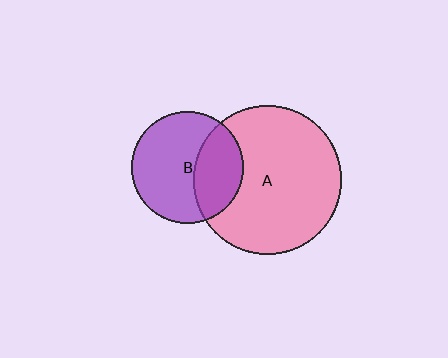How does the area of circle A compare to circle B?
Approximately 1.8 times.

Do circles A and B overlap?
Yes.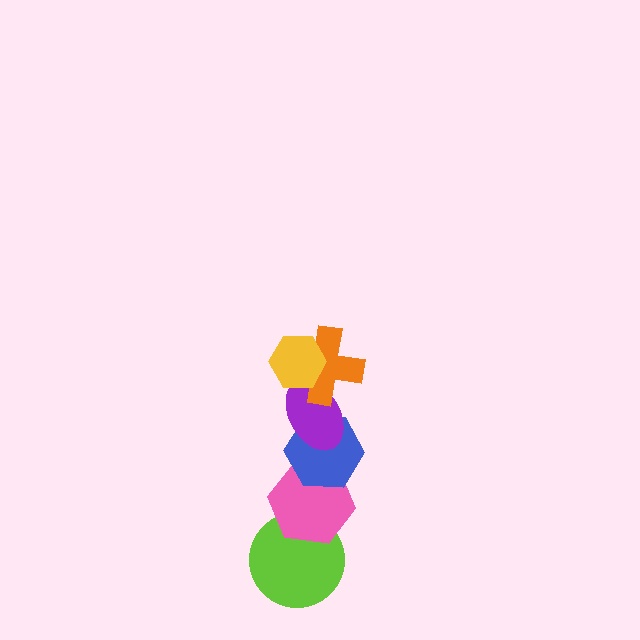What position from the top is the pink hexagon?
The pink hexagon is 5th from the top.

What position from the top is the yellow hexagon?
The yellow hexagon is 1st from the top.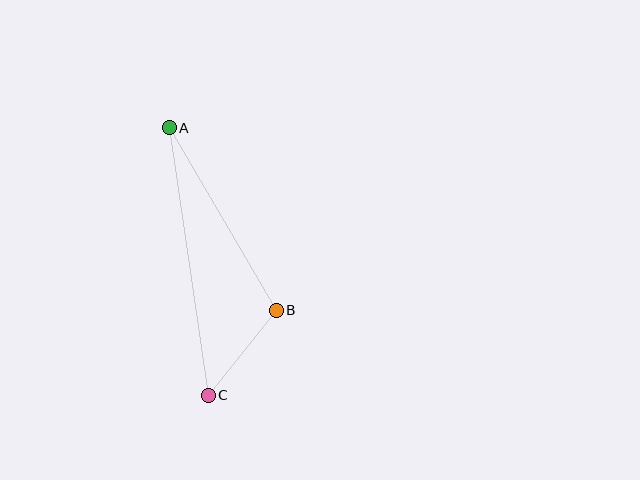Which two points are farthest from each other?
Points A and C are farthest from each other.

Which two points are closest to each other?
Points B and C are closest to each other.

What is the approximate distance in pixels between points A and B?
The distance between A and B is approximately 212 pixels.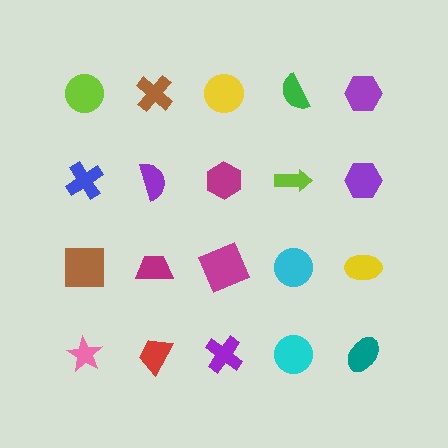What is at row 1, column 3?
A yellow circle.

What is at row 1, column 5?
A purple hexagon.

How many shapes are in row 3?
5 shapes.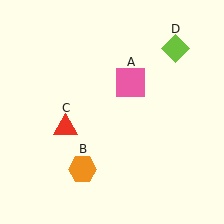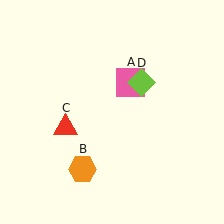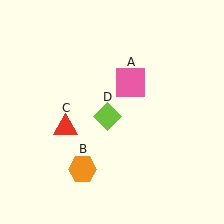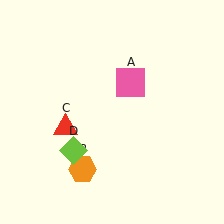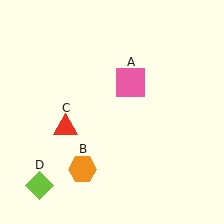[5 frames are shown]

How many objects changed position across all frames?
1 object changed position: lime diamond (object D).